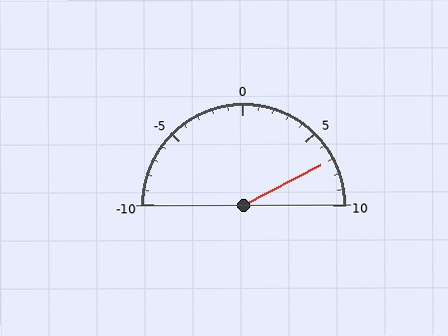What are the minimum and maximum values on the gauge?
The gauge ranges from -10 to 10.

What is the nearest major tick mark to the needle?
The nearest major tick mark is 5.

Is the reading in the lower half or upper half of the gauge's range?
The reading is in the upper half of the range (-10 to 10).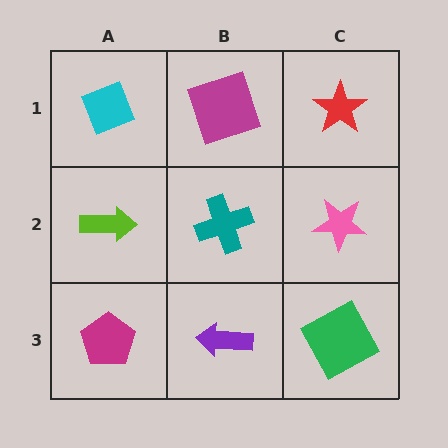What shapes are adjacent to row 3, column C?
A pink star (row 2, column C), a purple arrow (row 3, column B).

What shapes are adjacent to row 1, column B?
A teal cross (row 2, column B), a cyan diamond (row 1, column A), a red star (row 1, column C).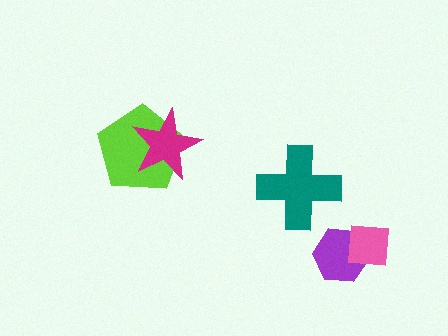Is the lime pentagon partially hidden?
Yes, it is partially covered by another shape.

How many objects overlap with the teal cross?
0 objects overlap with the teal cross.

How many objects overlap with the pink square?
1 object overlaps with the pink square.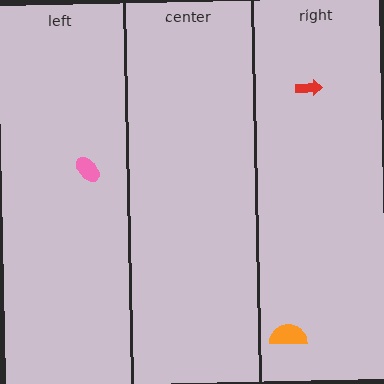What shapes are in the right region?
The red arrow, the orange semicircle.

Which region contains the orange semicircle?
The right region.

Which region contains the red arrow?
The right region.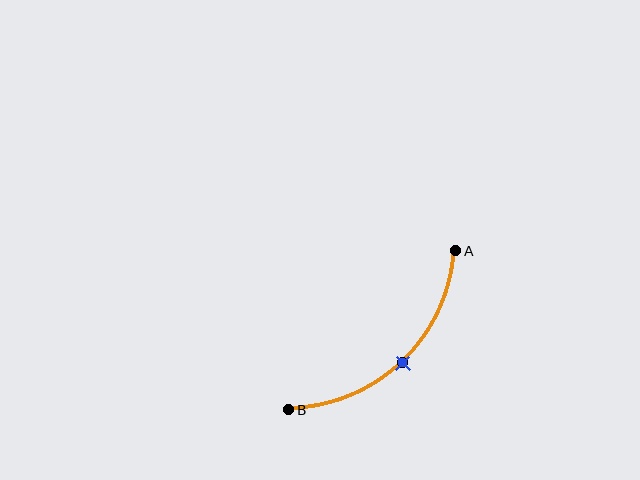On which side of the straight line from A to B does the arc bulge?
The arc bulges below and to the right of the straight line connecting A and B.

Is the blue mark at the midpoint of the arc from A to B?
Yes. The blue mark lies on the arc at equal arc-length from both A and B — it is the arc midpoint.